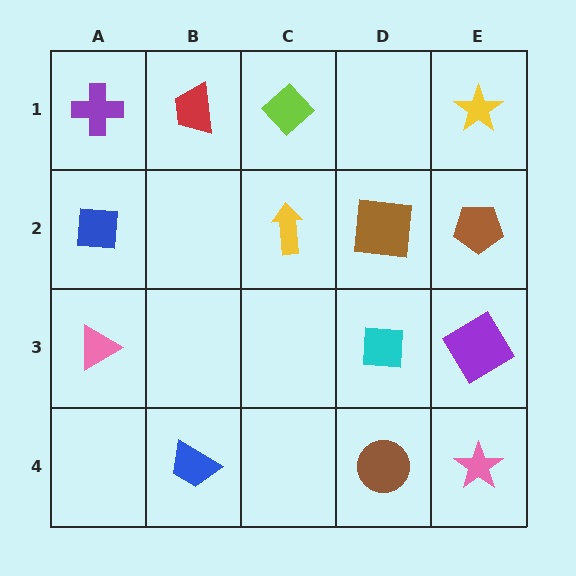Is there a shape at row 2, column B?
No, that cell is empty.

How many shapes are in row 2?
4 shapes.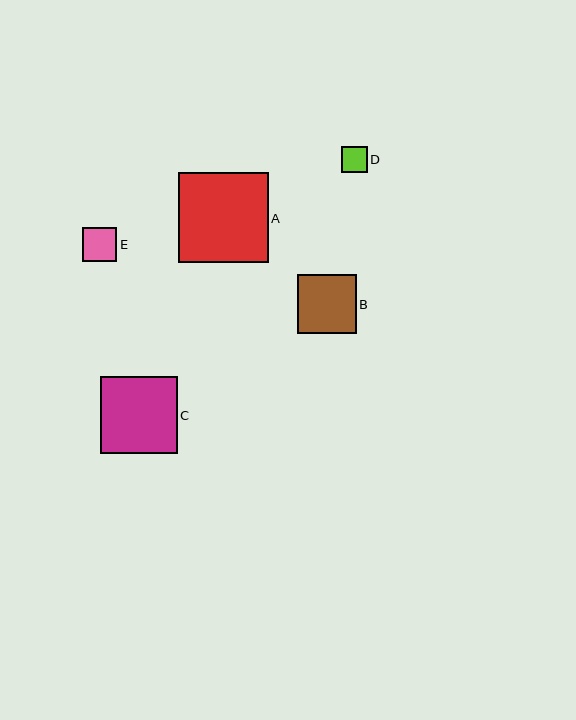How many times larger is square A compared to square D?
Square A is approximately 3.5 times the size of square D.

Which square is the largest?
Square A is the largest with a size of approximately 90 pixels.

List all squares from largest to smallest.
From largest to smallest: A, C, B, E, D.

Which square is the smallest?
Square D is the smallest with a size of approximately 25 pixels.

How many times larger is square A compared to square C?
Square A is approximately 1.2 times the size of square C.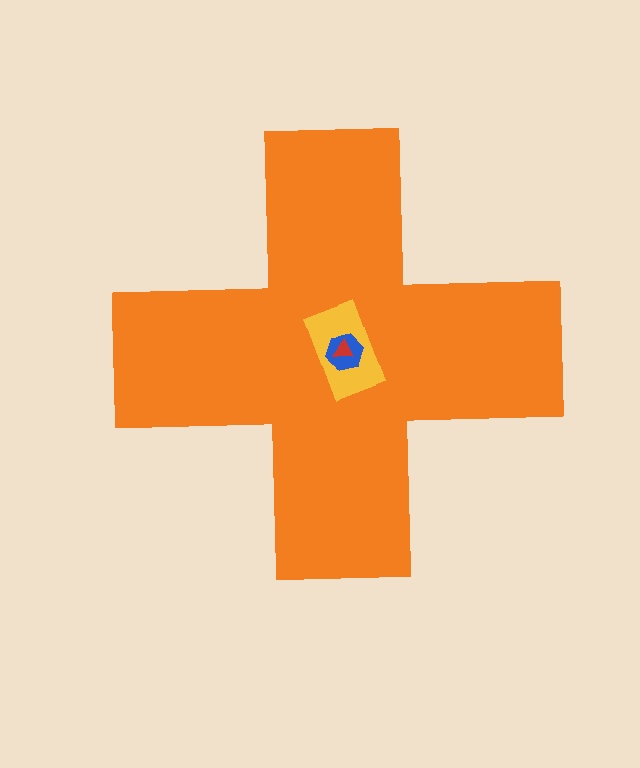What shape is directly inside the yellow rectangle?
The blue hexagon.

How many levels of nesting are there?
4.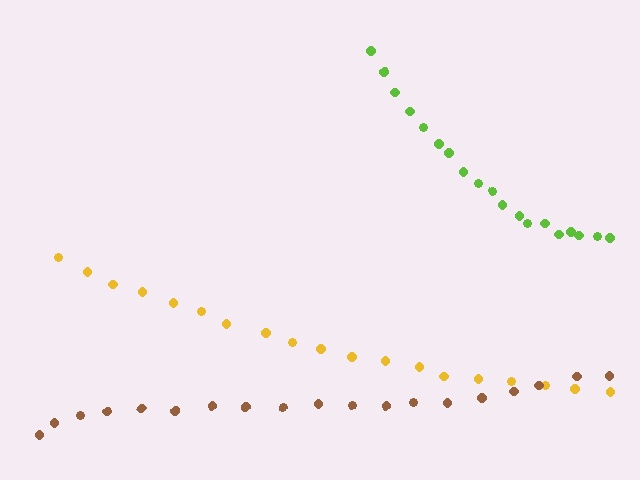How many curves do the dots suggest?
There are 3 distinct paths.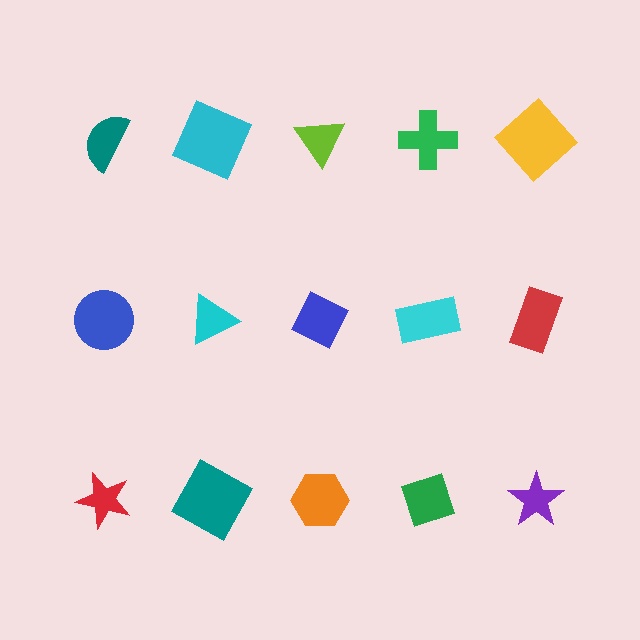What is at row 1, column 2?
A cyan square.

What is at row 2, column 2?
A cyan triangle.